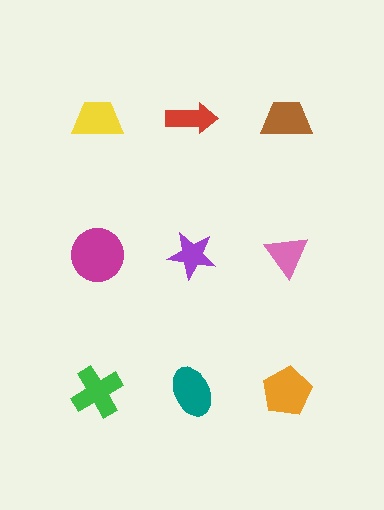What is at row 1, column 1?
A yellow trapezoid.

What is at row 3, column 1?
A green cross.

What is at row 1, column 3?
A brown trapezoid.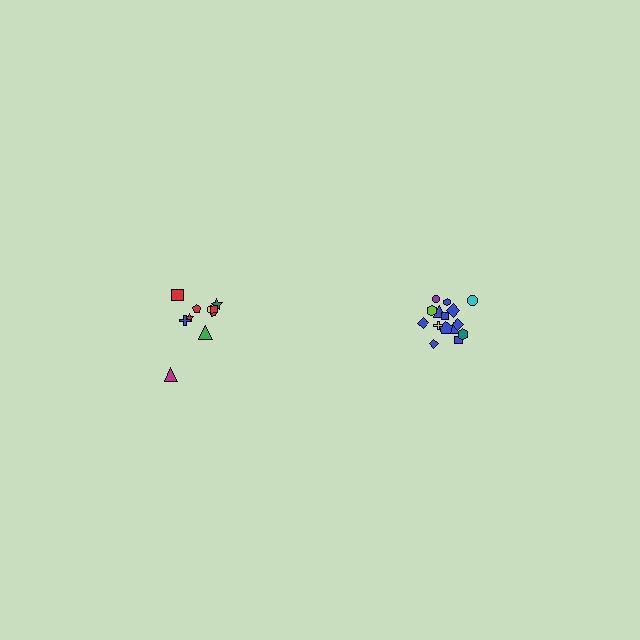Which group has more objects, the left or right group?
The right group.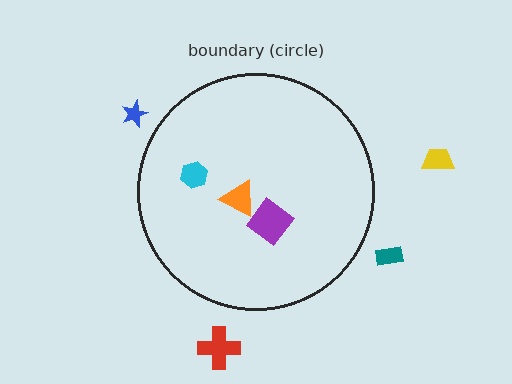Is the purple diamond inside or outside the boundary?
Inside.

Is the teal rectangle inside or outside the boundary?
Outside.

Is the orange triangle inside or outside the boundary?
Inside.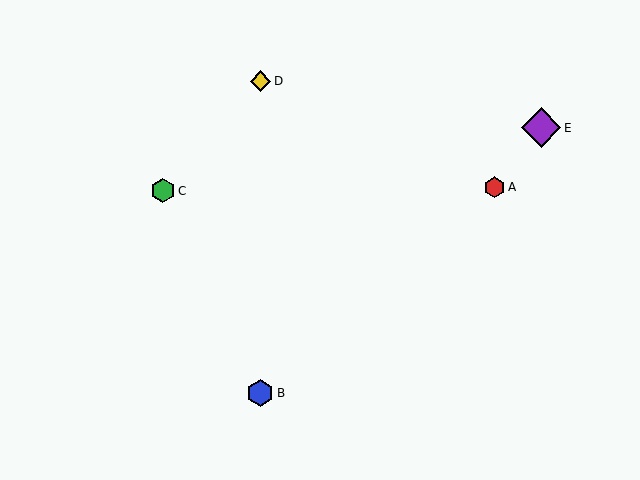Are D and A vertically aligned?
No, D is at x≈260 and A is at x≈494.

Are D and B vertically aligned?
Yes, both are at x≈260.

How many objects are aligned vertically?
2 objects (B, D) are aligned vertically.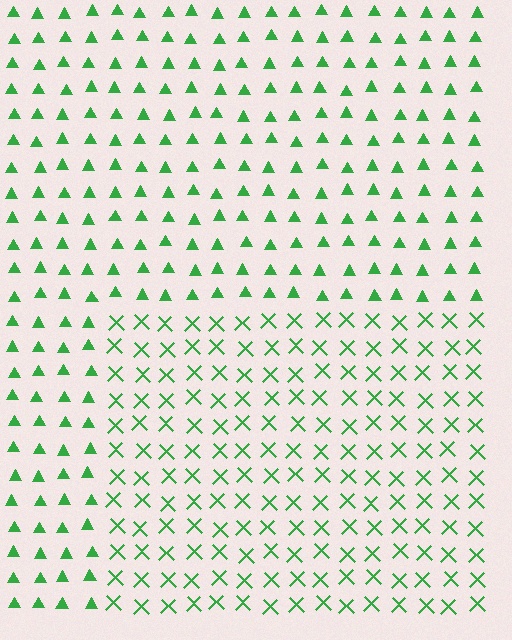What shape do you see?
I see a rectangle.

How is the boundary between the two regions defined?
The boundary is defined by a change in element shape: X marks inside vs. triangles outside. All elements share the same color and spacing.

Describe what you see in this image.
The image is filled with small green elements arranged in a uniform grid. A rectangle-shaped region contains X marks, while the surrounding area contains triangles. The boundary is defined purely by the change in element shape.